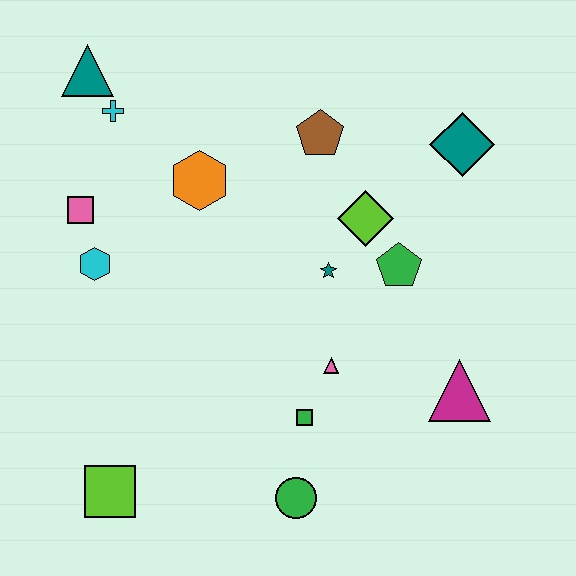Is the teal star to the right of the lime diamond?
No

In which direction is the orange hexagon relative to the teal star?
The orange hexagon is to the left of the teal star.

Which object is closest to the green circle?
The green square is closest to the green circle.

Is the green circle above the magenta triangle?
No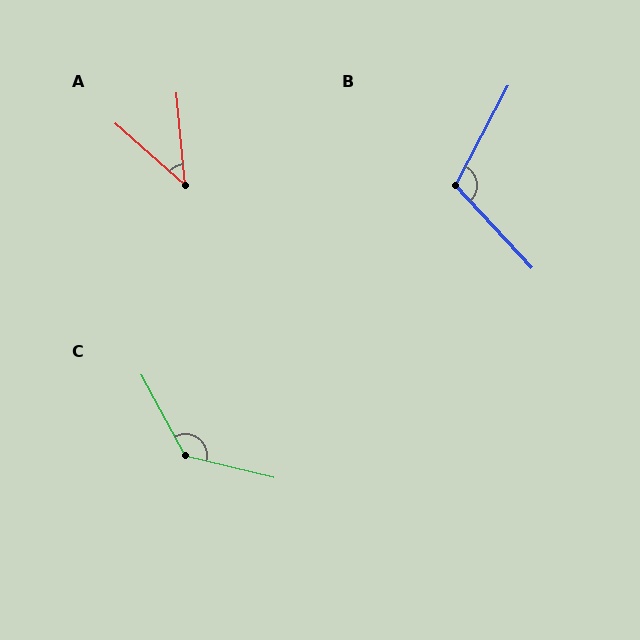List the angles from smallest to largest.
A (43°), B (109°), C (133°).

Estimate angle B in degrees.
Approximately 109 degrees.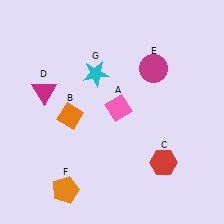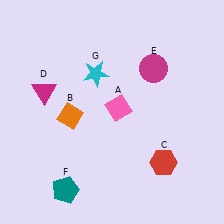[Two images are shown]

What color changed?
The pentagon (F) changed from orange in Image 1 to teal in Image 2.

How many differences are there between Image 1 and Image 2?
There is 1 difference between the two images.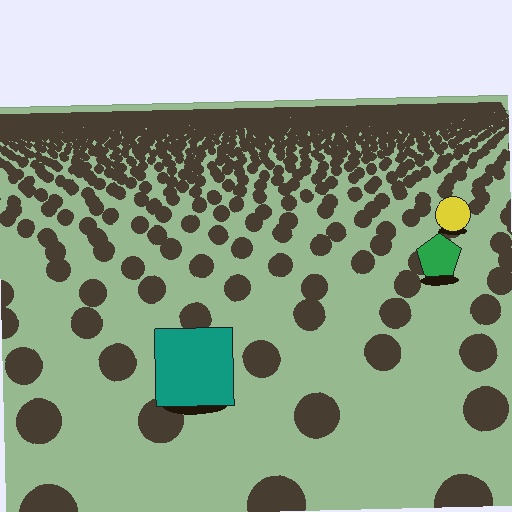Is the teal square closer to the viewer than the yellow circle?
Yes. The teal square is closer — you can tell from the texture gradient: the ground texture is coarser near it.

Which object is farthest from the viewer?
The yellow circle is farthest from the viewer. It appears smaller and the ground texture around it is denser.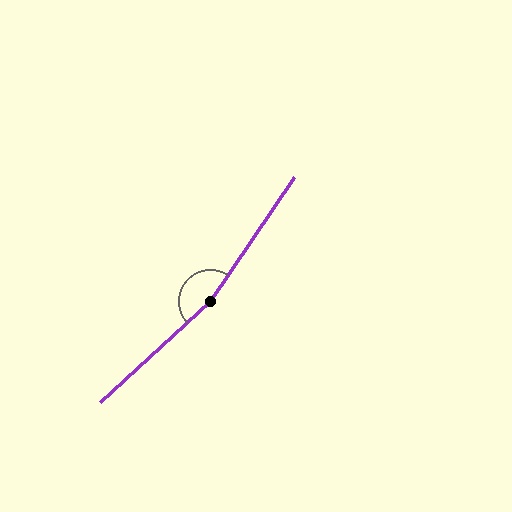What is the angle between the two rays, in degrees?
Approximately 167 degrees.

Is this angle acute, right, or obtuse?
It is obtuse.